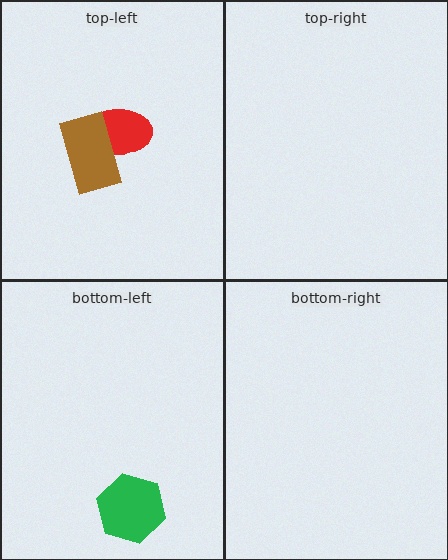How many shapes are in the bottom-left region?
1.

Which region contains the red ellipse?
The top-left region.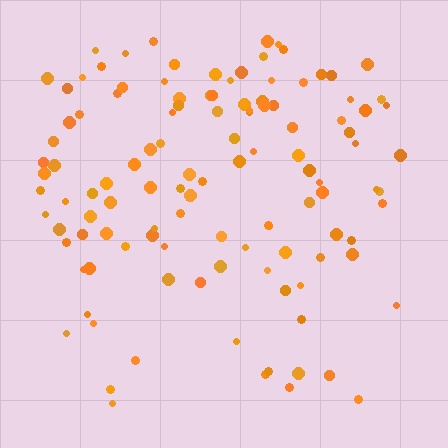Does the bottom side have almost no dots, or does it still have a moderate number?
Still a moderate number, just noticeably fewer than the top.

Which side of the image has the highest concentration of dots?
The top.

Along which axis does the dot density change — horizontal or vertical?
Vertical.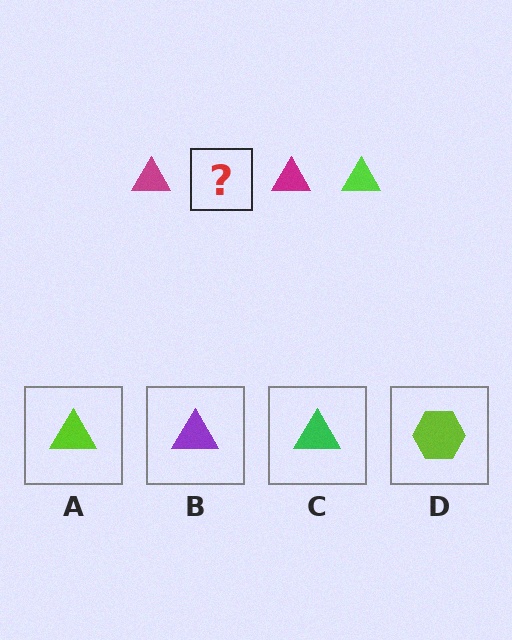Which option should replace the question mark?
Option A.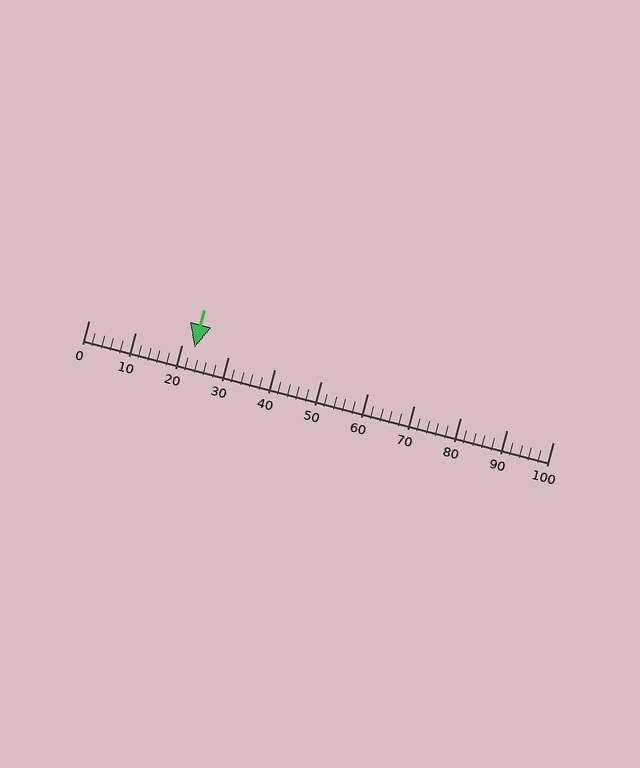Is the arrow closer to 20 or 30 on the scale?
The arrow is closer to 20.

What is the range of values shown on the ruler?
The ruler shows values from 0 to 100.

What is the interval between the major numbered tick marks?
The major tick marks are spaced 10 units apart.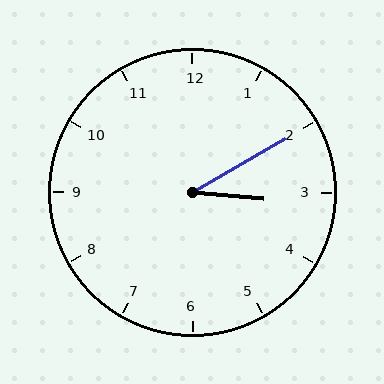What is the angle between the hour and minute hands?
Approximately 35 degrees.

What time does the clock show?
3:10.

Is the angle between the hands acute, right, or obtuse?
It is acute.